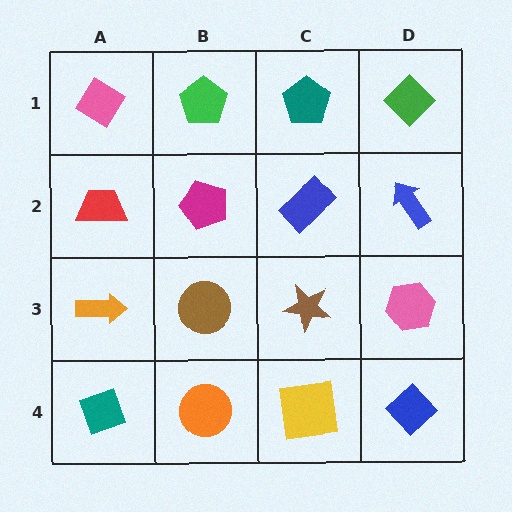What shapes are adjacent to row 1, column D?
A blue arrow (row 2, column D), a teal pentagon (row 1, column C).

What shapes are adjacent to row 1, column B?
A magenta pentagon (row 2, column B), a pink diamond (row 1, column A), a teal pentagon (row 1, column C).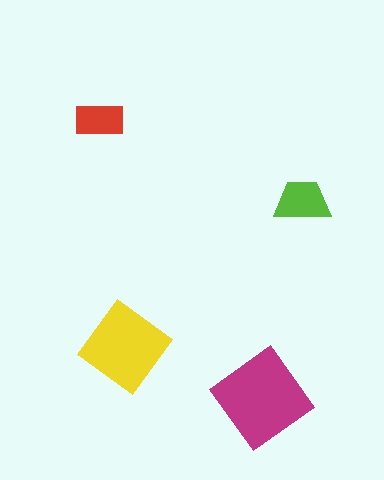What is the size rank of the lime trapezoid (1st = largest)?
3rd.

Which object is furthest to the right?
The lime trapezoid is rightmost.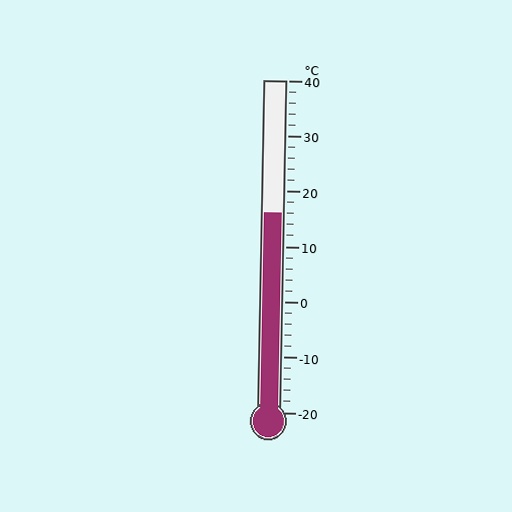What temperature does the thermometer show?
The thermometer shows approximately 16°C.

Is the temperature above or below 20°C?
The temperature is below 20°C.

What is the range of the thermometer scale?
The thermometer scale ranges from -20°C to 40°C.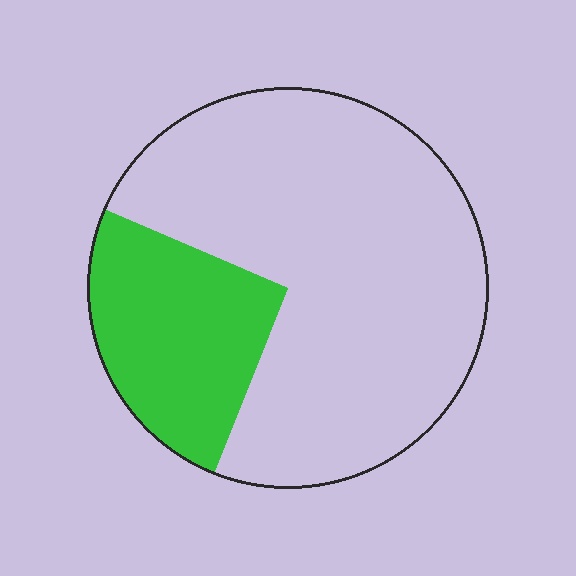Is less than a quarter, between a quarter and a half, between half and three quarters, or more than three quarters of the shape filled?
Between a quarter and a half.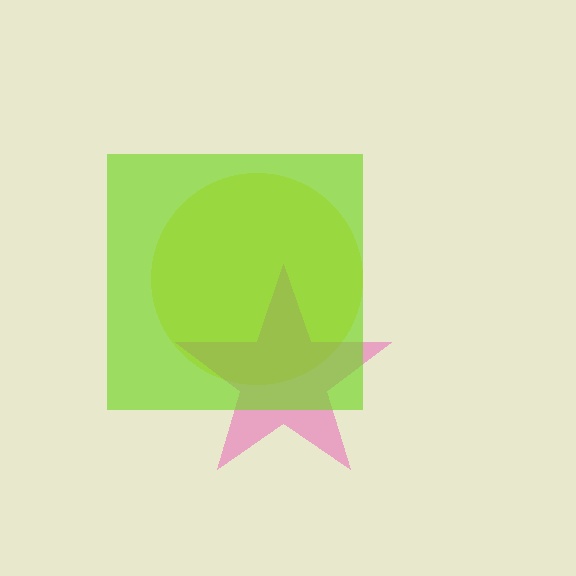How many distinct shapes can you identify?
There are 3 distinct shapes: a yellow circle, a pink star, a lime square.